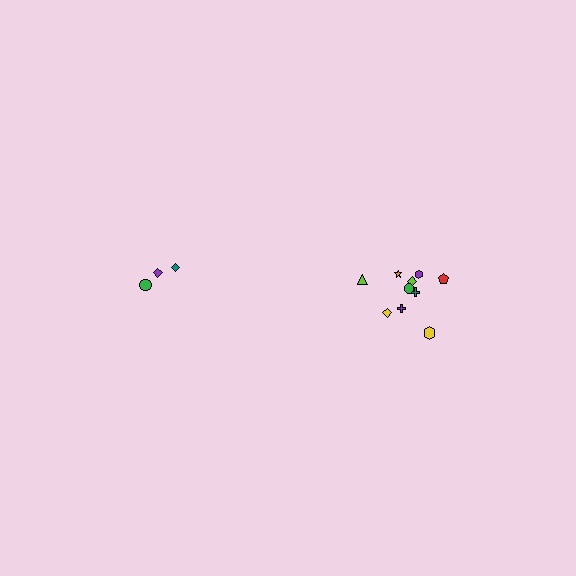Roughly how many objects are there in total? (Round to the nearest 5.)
Roughly 15 objects in total.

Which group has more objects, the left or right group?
The right group.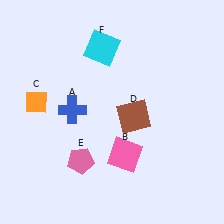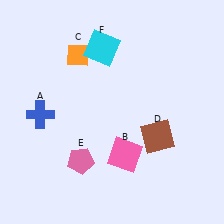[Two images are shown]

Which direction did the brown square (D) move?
The brown square (D) moved right.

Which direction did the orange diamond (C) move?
The orange diamond (C) moved up.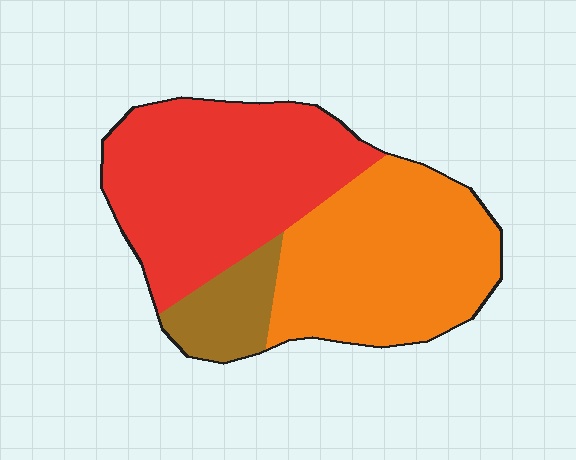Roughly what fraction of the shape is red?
Red takes up about one half (1/2) of the shape.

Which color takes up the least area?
Brown, at roughly 10%.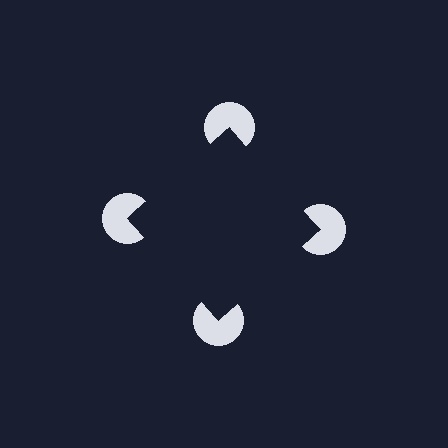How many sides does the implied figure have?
4 sides.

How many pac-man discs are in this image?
There are 4 — one at each vertex of the illusory square.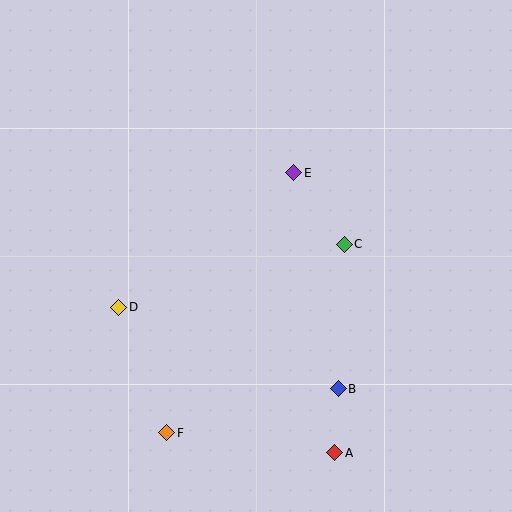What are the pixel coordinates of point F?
Point F is at (167, 433).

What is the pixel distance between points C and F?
The distance between C and F is 259 pixels.